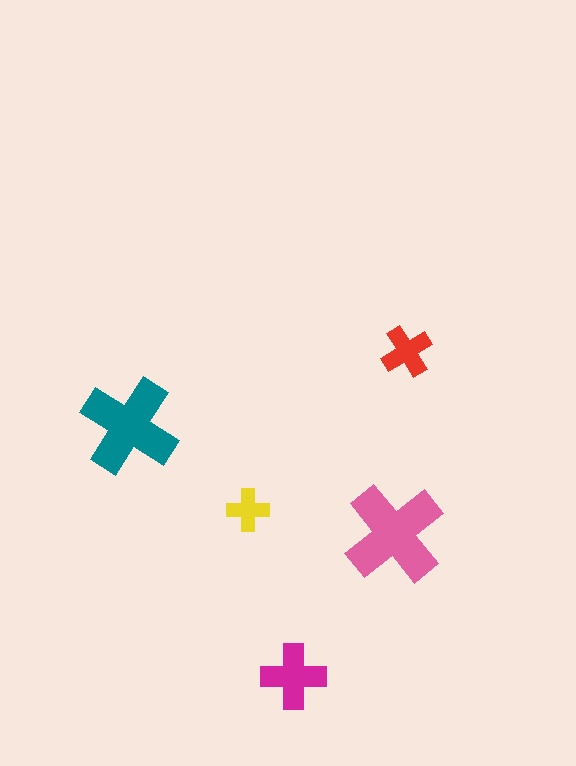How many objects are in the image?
There are 5 objects in the image.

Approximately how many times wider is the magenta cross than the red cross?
About 1.5 times wider.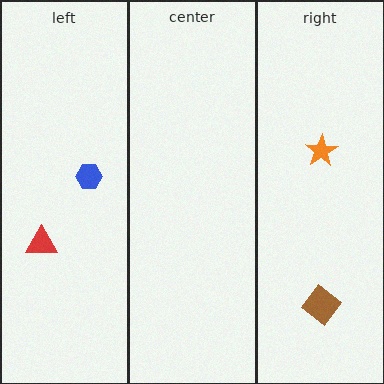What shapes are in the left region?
The red triangle, the blue hexagon.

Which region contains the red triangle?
The left region.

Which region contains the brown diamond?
The right region.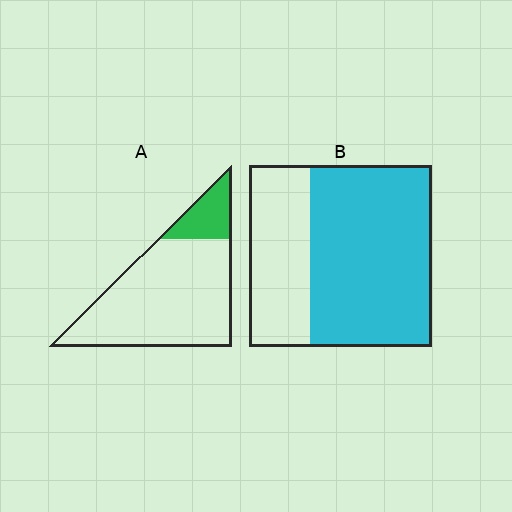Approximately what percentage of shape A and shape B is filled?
A is approximately 15% and B is approximately 65%.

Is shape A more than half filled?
No.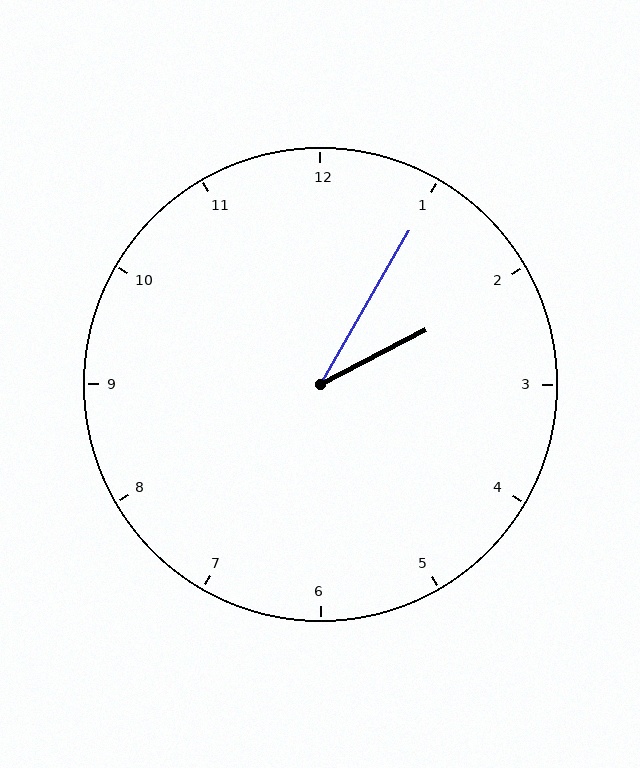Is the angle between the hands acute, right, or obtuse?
It is acute.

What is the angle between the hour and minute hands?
Approximately 32 degrees.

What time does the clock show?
2:05.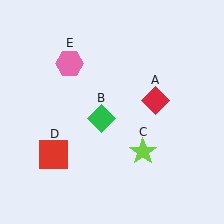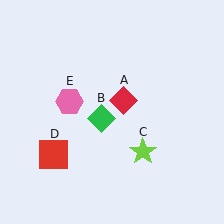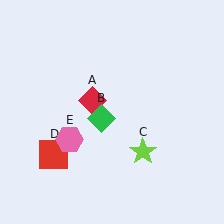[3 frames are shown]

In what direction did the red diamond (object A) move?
The red diamond (object A) moved left.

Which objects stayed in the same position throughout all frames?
Green diamond (object B) and lime star (object C) and red square (object D) remained stationary.